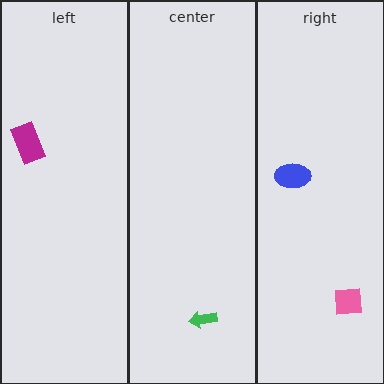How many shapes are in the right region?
2.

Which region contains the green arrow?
The center region.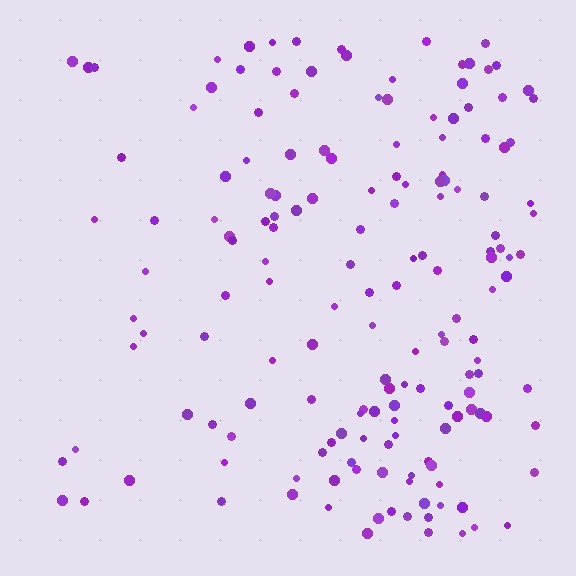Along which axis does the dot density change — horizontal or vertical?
Horizontal.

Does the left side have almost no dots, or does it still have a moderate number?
Still a moderate number, just noticeably fewer than the right.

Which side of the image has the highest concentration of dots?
The right.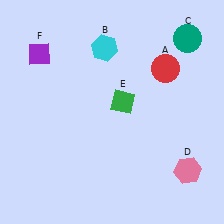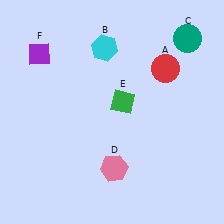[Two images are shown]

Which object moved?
The pink hexagon (D) moved left.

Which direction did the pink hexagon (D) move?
The pink hexagon (D) moved left.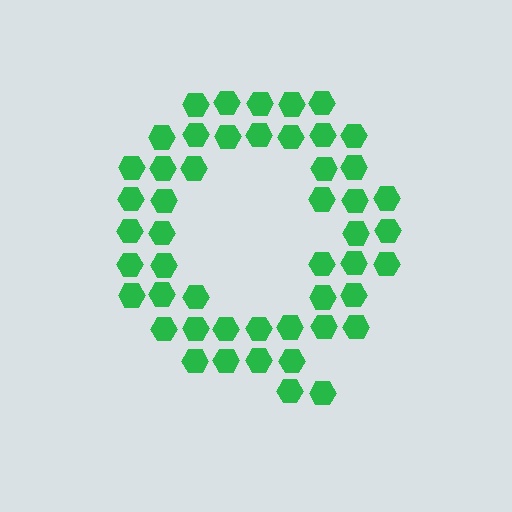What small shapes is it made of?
It is made of small hexagons.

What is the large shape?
The large shape is the letter Q.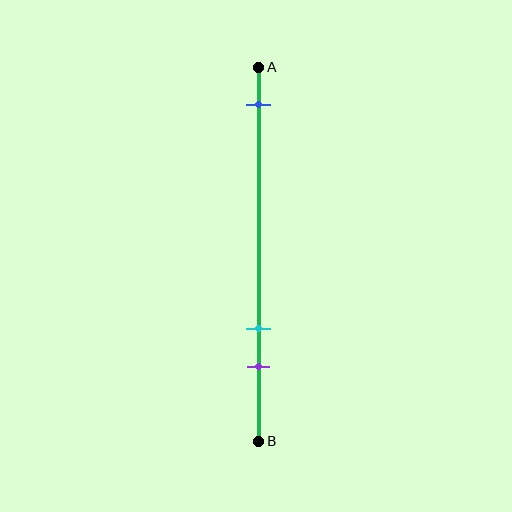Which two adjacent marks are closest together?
The cyan and purple marks are the closest adjacent pair.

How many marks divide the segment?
There are 3 marks dividing the segment.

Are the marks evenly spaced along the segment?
No, the marks are not evenly spaced.